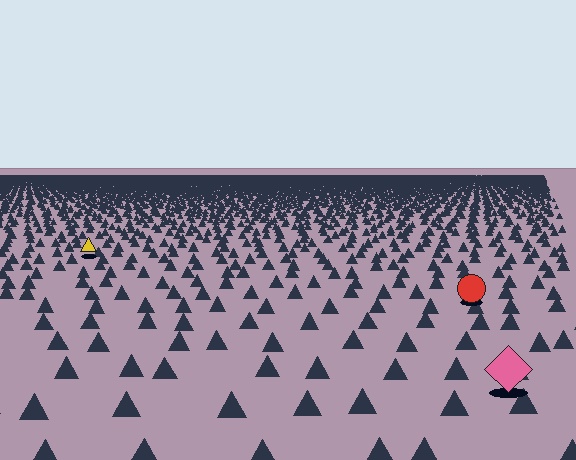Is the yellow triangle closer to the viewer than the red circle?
No. The red circle is closer — you can tell from the texture gradient: the ground texture is coarser near it.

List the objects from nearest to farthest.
From nearest to farthest: the pink diamond, the red circle, the yellow triangle.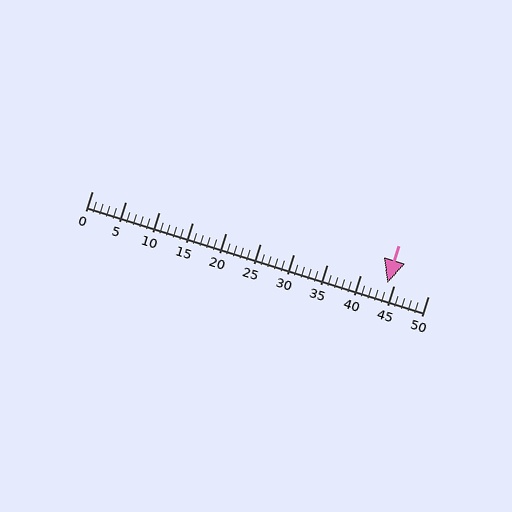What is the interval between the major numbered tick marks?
The major tick marks are spaced 5 units apart.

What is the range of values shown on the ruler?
The ruler shows values from 0 to 50.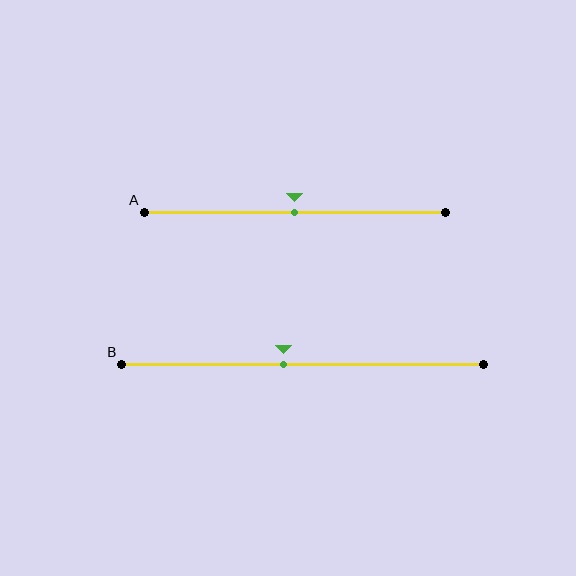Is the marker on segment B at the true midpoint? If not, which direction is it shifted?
No, the marker on segment B is shifted to the left by about 5% of the segment length.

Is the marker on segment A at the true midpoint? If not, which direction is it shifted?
Yes, the marker on segment A is at the true midpoint.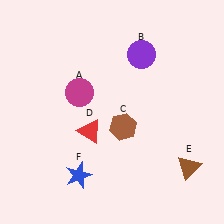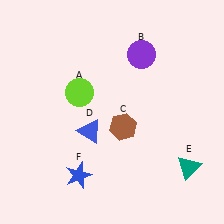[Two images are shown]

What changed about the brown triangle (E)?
In Image 1, E is brown. In Image 2, it changed to teal.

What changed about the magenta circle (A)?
In Image 1, A is magenta. In Image 2, it changed to lime.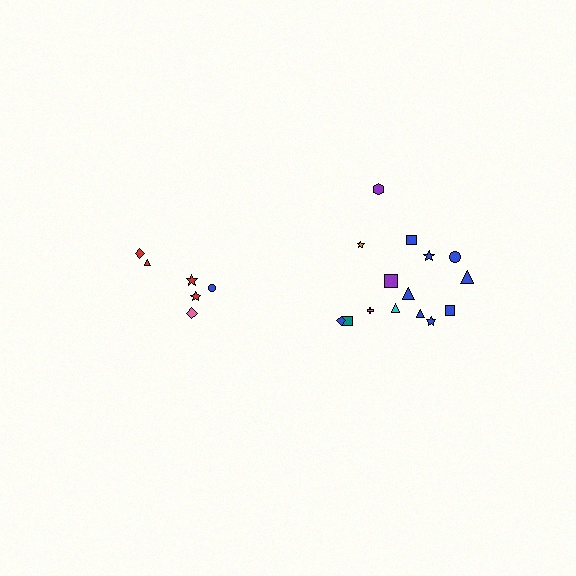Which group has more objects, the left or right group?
The right group.